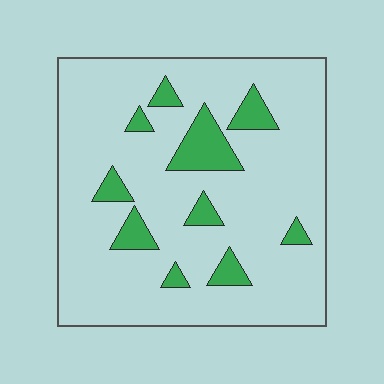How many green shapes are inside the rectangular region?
10.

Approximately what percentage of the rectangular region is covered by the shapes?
Approximately 15%.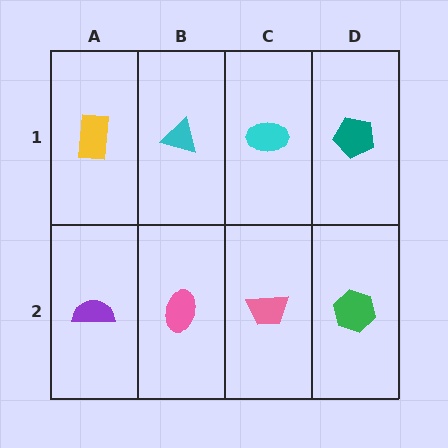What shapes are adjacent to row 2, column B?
A cyan triangle (row 1, column B), a purple semicircle (row 2, column A), a pink trapezoid (row 2, column C).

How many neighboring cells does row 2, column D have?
2.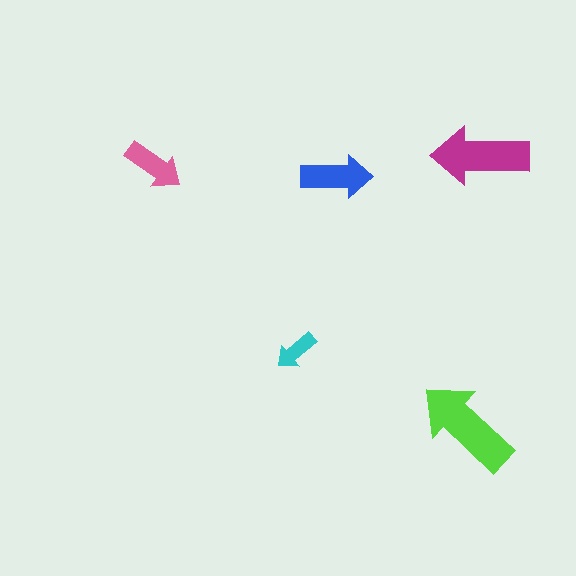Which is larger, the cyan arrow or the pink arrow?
The pink one.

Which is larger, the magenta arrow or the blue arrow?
The magenta one.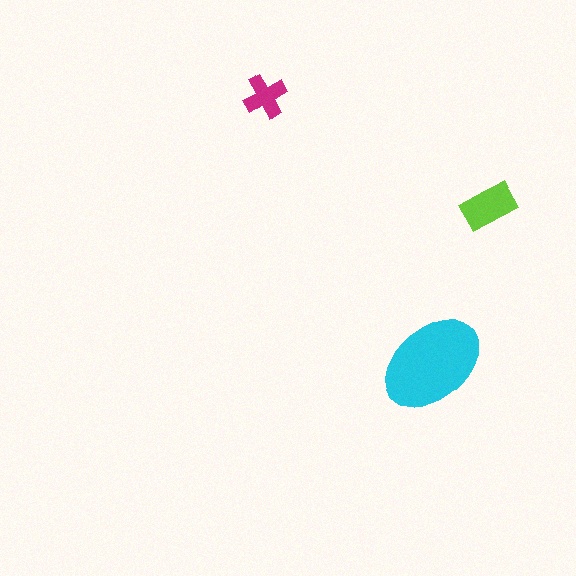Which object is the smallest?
The magenta cross.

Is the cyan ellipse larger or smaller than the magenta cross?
Larger.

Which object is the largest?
The cyan ellipse.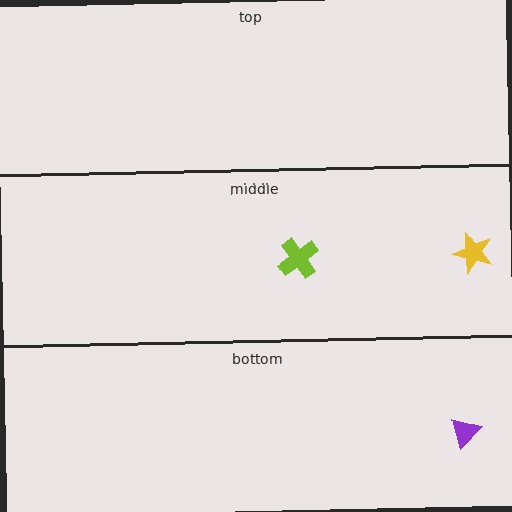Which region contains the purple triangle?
The bottom region.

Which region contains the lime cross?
The middle region.